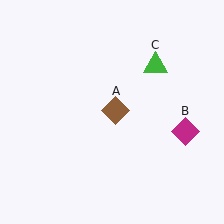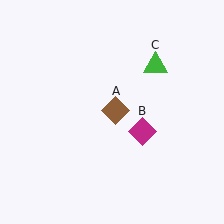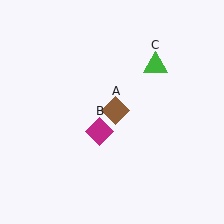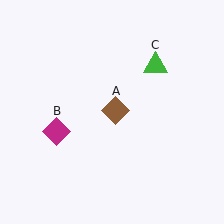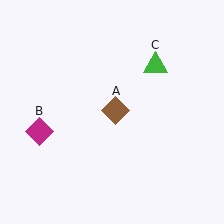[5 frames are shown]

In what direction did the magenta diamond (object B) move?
The magenta diamond (object B) moved left.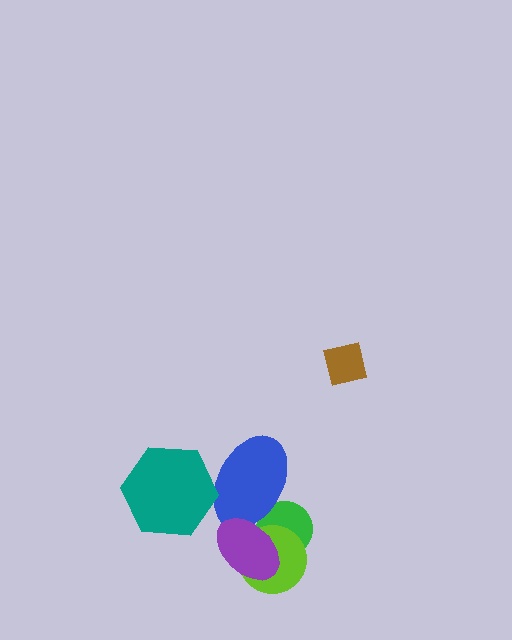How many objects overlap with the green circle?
3 objects overlap with the green circle.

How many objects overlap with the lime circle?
2 objects overlap with the lime circle.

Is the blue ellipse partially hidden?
Yes, it is partially covered by another shape.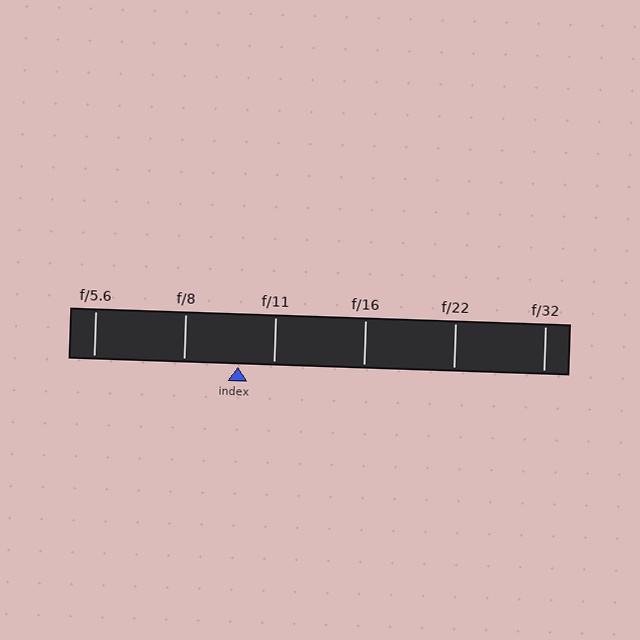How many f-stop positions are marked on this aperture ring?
There are 6 f-stop positions marked.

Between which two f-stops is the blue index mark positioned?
The index mark is between f/8 and f/11.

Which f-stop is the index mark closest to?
The index mark is closest to f/11.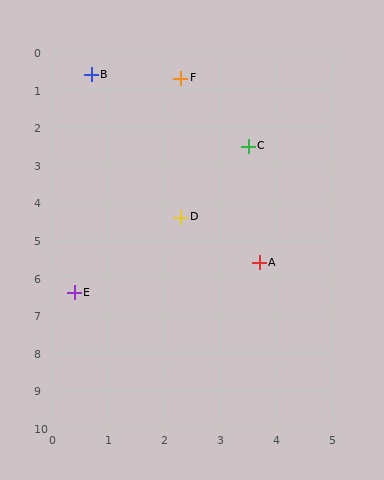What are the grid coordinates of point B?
Point B is at approximately (0.7, 0.6).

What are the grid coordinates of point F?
Point F is at approximately (2.3, 0.7).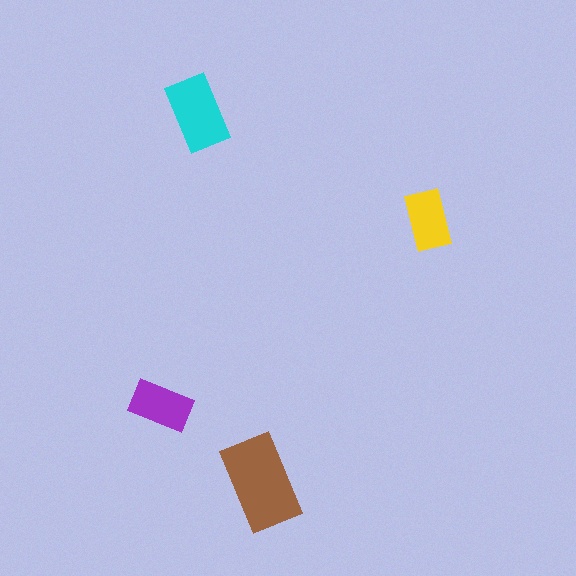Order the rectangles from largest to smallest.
the brown one, the cyan one, the purple one, the yellow one.